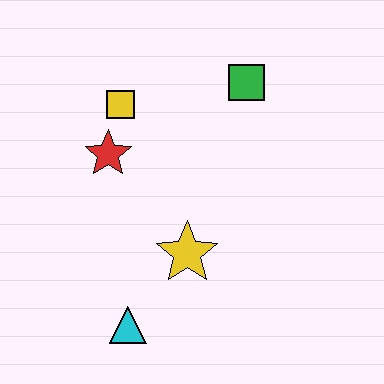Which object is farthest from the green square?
The cyan triangle is farthest from the green square.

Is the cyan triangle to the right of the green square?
No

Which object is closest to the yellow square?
The red star is closest to the yellow square.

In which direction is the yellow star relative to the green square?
The yellow star is below the green square.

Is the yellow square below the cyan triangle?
No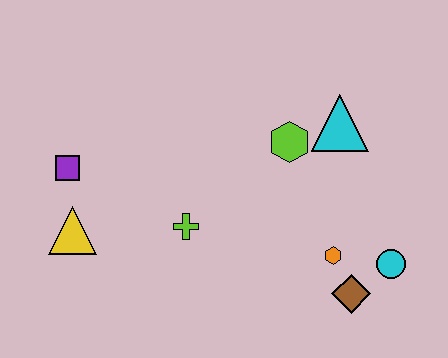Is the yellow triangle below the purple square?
Yes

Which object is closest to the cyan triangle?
The lime hexagon is closest to the cyan triangle.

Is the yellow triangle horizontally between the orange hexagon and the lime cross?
No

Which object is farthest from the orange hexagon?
The purple square is farthest from the orange hexagon.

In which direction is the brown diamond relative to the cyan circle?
The brown diamond is to the left of the cyan circle.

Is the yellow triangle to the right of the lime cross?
No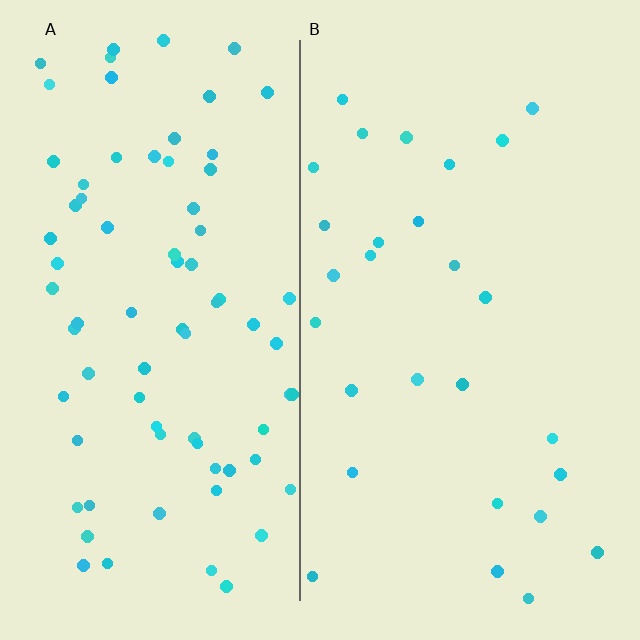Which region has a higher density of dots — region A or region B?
A (the left).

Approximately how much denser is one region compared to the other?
Approximately 2.8× — region A over region B.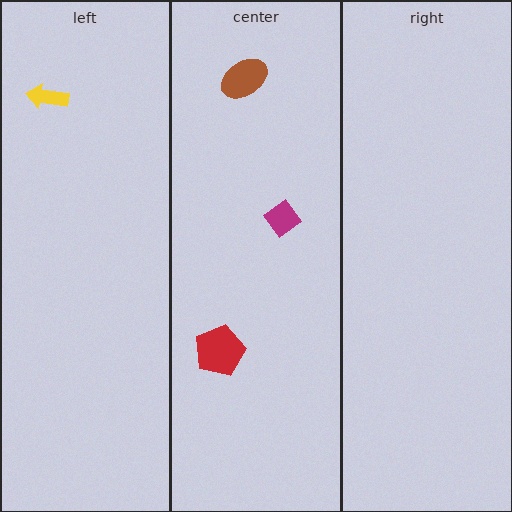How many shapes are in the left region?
1.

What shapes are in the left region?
The yellow arrow.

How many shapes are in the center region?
3.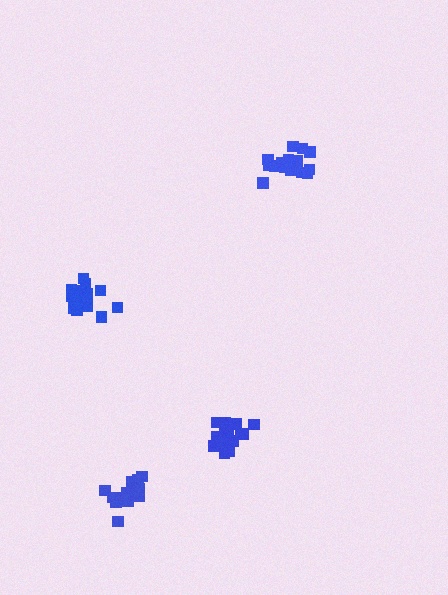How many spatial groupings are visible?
There are 4 spatial groupings.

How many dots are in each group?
Group 1: 15 dots, Group 2: 14 dots, Group 3: 16 dots, Group 4: 16 dots (61 total).